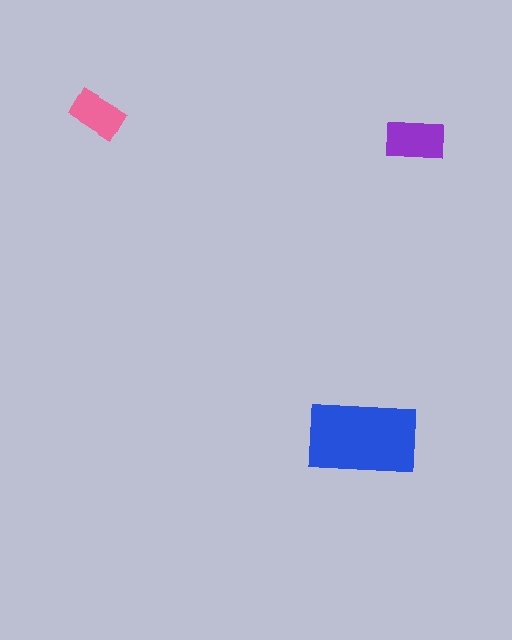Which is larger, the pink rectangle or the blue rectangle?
The blue one.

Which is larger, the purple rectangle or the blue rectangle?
The blue one.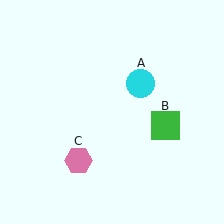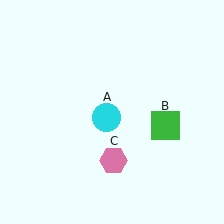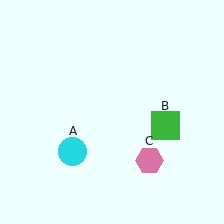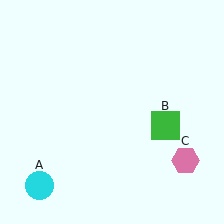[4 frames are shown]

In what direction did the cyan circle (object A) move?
The cyan circle (object A) moved down and to the left.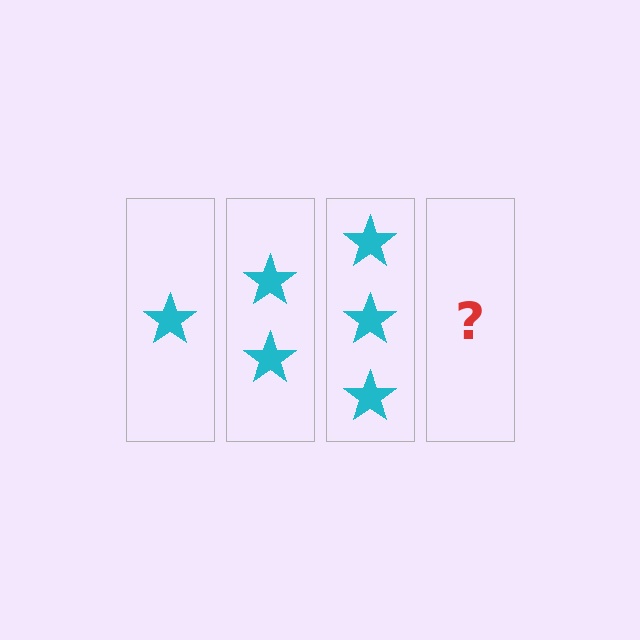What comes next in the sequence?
The next element should be 4 stars.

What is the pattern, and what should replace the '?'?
The pattern is that each step adds one more star. The '?' should be 4 stars.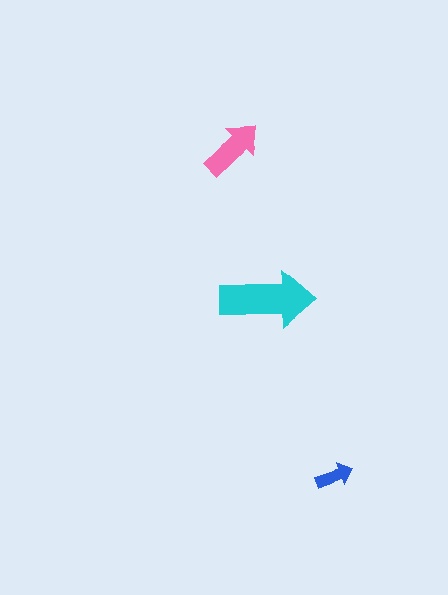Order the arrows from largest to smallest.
the cyan one, the pink one, the blue one.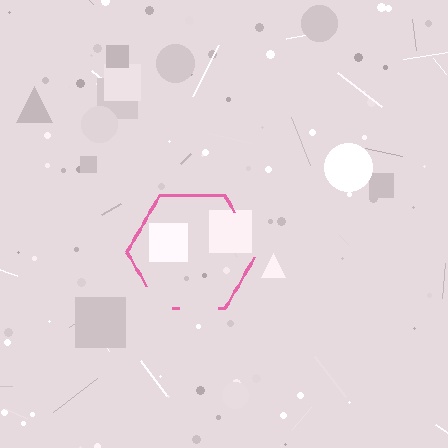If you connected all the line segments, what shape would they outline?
They would outline a hexagon.